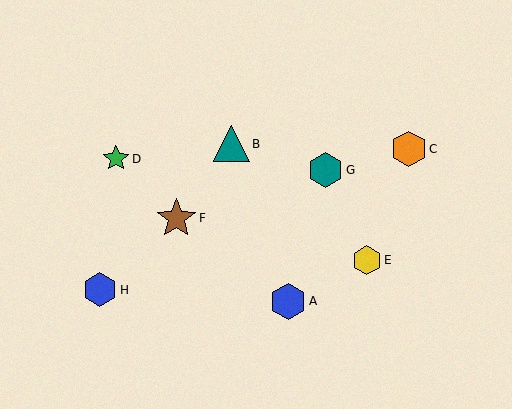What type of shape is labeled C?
Shape C is an orange hexagon.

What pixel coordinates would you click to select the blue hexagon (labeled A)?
Click at (288, 301) to select the blue hexagon A.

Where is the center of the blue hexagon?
The center of the blue hexagon is at (100, 290).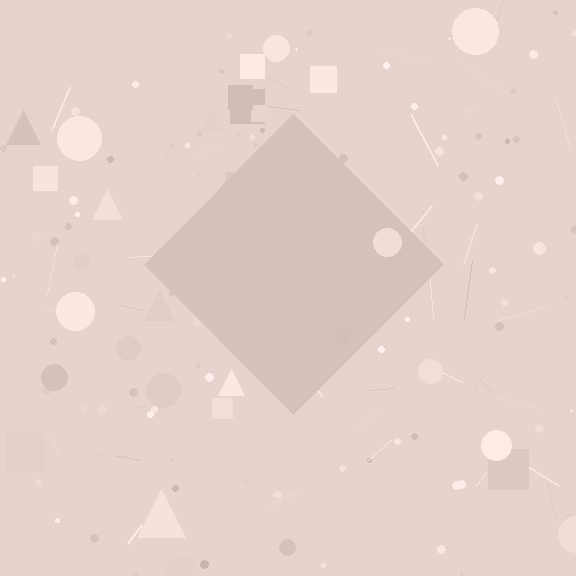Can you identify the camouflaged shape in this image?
The camouflaged shape is a diamond.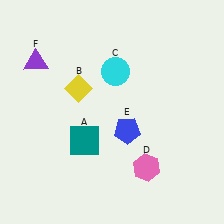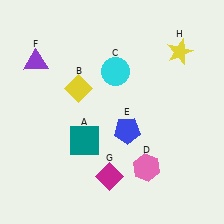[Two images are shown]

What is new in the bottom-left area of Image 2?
A magenta diamond (G) was added in the bottom-left area of Image 2.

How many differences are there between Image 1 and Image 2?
There are 2 differences between the two images.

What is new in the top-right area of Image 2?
A yellow star (H) was added in the top-right area of Image 2.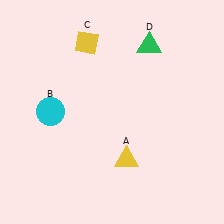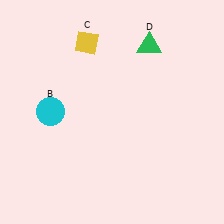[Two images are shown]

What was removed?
The yellow triangle (A) was removed in Image 2.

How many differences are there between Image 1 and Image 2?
There is 1 difference between the two images.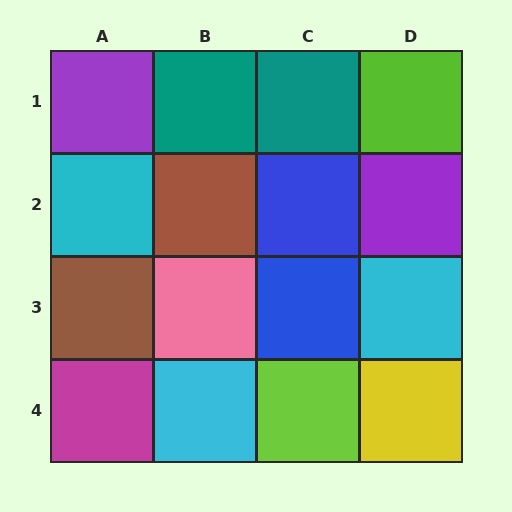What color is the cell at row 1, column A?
Purple.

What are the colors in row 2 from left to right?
Cyan, brown, blue, purple.